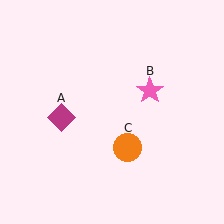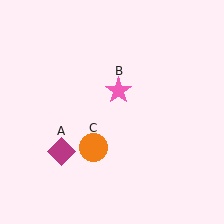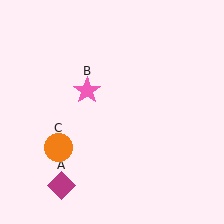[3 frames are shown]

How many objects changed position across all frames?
3 objects changed position: magenta diamond (object A), pink star (object B), orange circle (object C).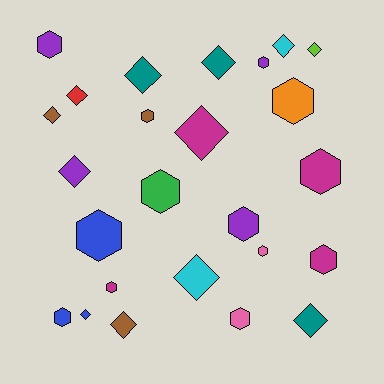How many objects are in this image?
There are 25 objects.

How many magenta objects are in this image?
There are 4 magenta objects.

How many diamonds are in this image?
There are 12 diamonds.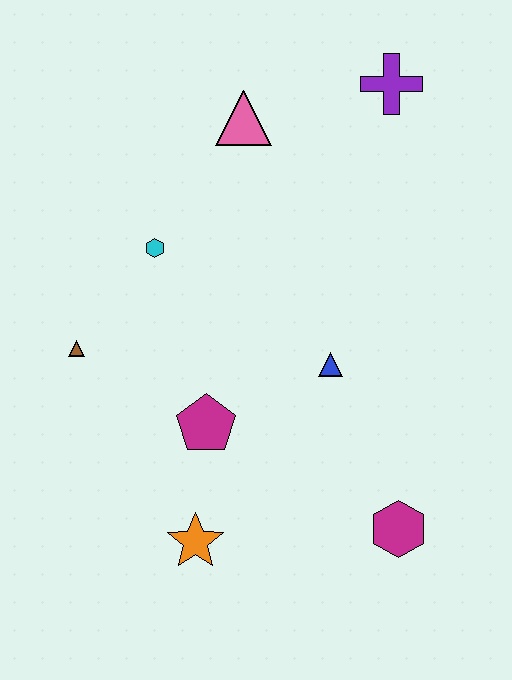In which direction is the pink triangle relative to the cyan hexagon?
The pink triangle is above the cyan hexagon.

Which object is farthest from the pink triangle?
The magenta hexagon is farthest from the pink triangle.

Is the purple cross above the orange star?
Yes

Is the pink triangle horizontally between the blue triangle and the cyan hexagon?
Yes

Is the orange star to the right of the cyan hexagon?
Yes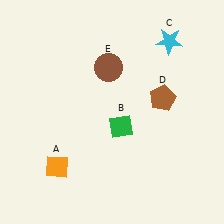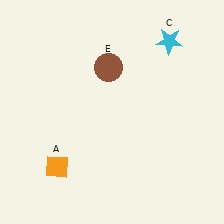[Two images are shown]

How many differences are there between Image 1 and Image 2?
There are 2 differences between the two images.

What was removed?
The green diamond (B), the brown pentagon (D) were removed in Image 2.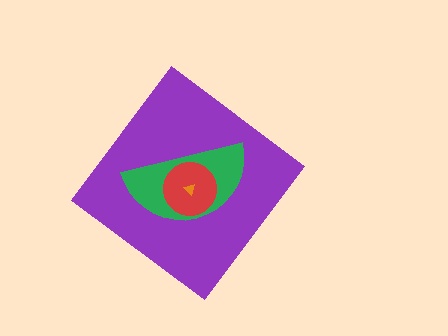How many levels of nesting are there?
4.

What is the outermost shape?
The purple diamond.